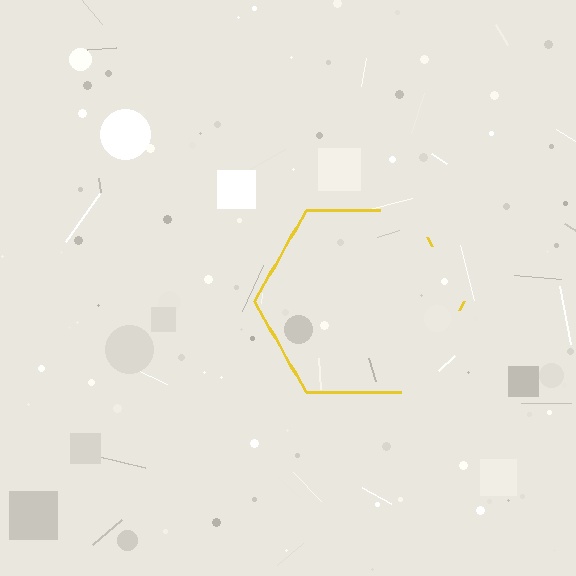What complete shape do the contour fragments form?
The contour fragments form a hexagon.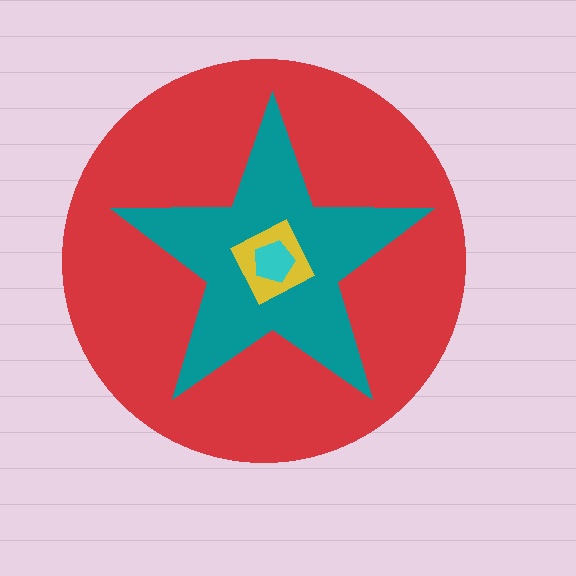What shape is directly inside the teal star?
The yellow square.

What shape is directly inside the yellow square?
The cyan pentagon.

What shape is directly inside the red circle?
The teal star.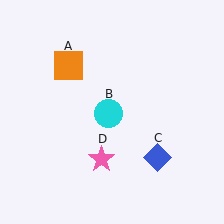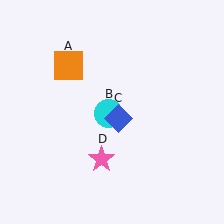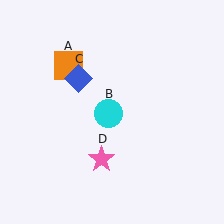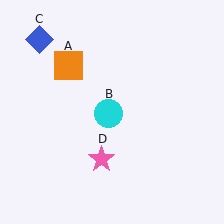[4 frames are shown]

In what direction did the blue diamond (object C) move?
The blue diamond (object C) moved up and to the left.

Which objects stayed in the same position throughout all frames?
Orange square (object A) and cyan circle (object B) and pink star (object D) remained stationary.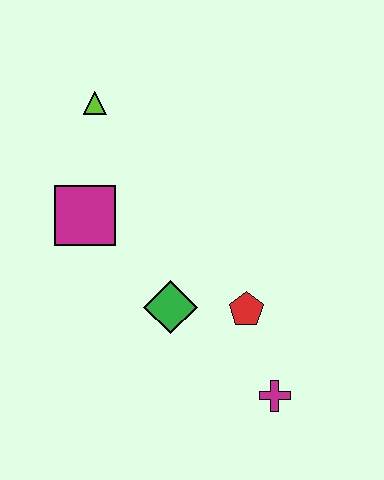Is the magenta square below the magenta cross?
No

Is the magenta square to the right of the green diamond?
No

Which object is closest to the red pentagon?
The green diamond is closest to the red pentagon.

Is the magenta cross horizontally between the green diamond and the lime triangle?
No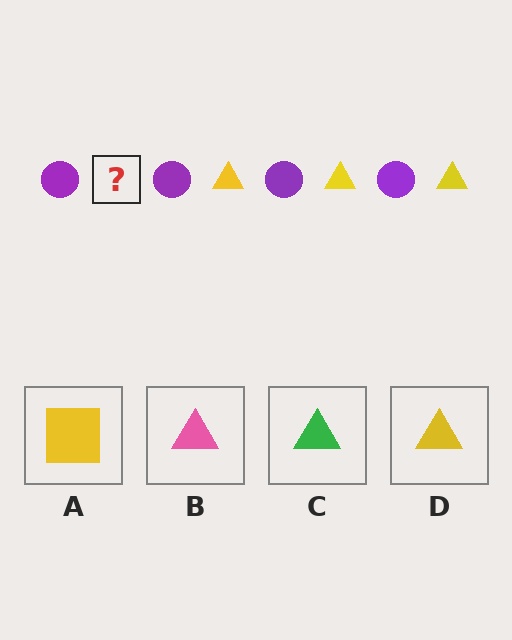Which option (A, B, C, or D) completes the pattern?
D.